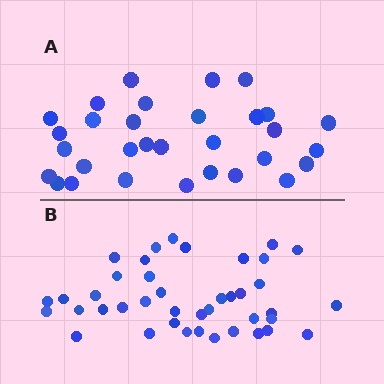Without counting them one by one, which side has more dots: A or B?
Region B (the bottom region) has more dots.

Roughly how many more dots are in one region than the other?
Region B has roughly 10 or so more dots than region A.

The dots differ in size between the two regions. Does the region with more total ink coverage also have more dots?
No. Region A has more total ink coverage because its dots are larger, but region B actually contains more individual dots. Total area can be misleading — the number of items is what matters here.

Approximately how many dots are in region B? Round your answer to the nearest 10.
About 40 dots. (The exact count is 41, which rounds to 40.)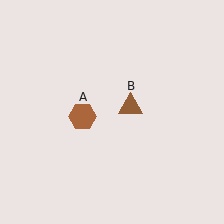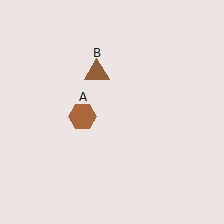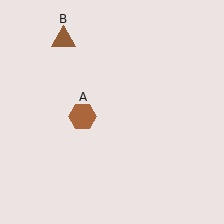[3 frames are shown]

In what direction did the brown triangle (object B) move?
The brown triangle (object B) moved up and to the left.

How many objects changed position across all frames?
1 object changed position: brown triangle (object B).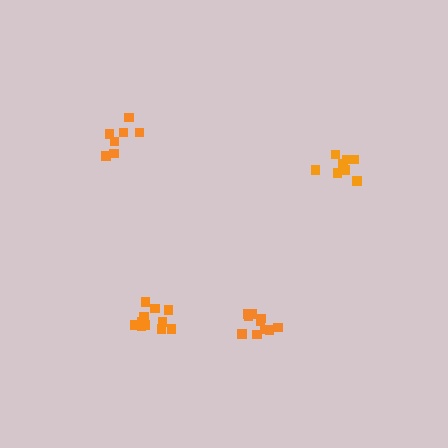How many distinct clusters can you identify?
There are 4 distinct clusters.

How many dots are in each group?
Group 1: 7 dots, Group 2: 10 dots, Group 3: 13 dots, Group 4: 8 dots (38 total).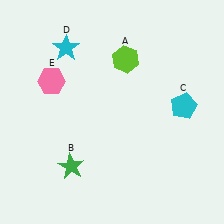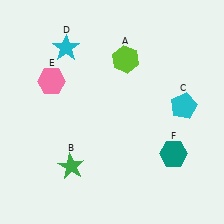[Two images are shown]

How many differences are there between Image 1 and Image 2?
There is 1 difference between the two images.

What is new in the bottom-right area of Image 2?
A teal hexagon (F) was added in the bottom-right area of Image 2.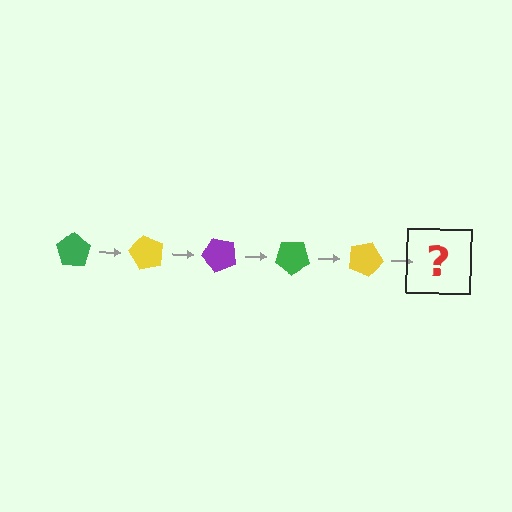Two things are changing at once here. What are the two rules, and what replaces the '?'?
The two rules are that it rotates 60 degrees each step and the color cycles through green, yellow, and purple. The '?' should be a purple pentagon, rotated 300 degrees from the start.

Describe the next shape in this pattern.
It should be a purple pentagon, rotated 300 degrees from the start.